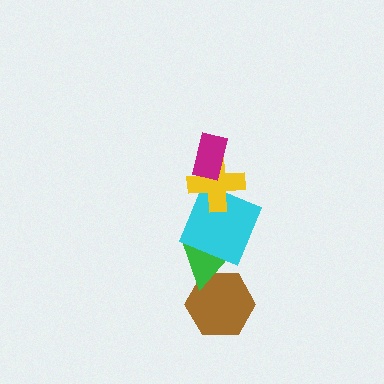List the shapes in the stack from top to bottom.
From top to bottom: the magenta rectangle, the yellow cross, the cyan square, the green triangle, the brown hexagon.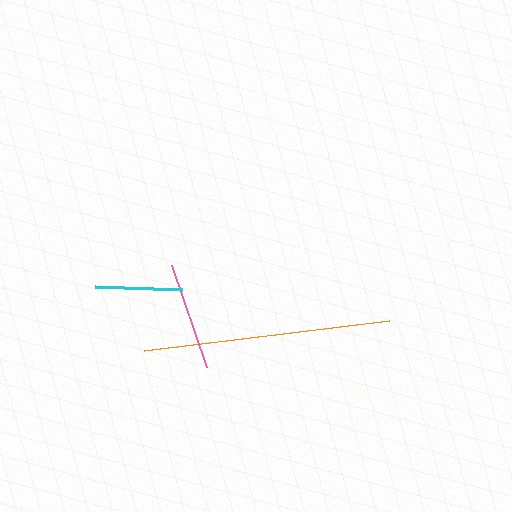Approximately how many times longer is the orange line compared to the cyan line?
The orange line is approximately 2.8 times the length of the cyan line.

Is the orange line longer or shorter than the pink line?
The orange line is longer than the pink line.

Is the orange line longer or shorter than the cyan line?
The orange line is longer than the cyan line.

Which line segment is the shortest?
The cyan line is the shortest at approximately 87 pixels.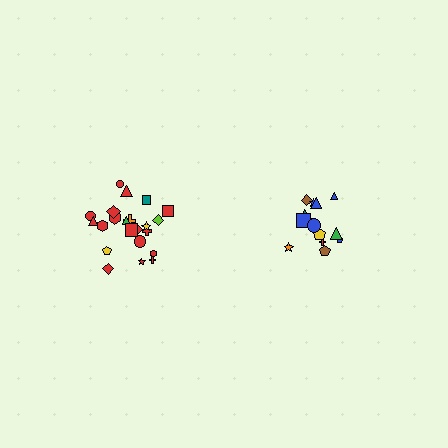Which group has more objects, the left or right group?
The left group.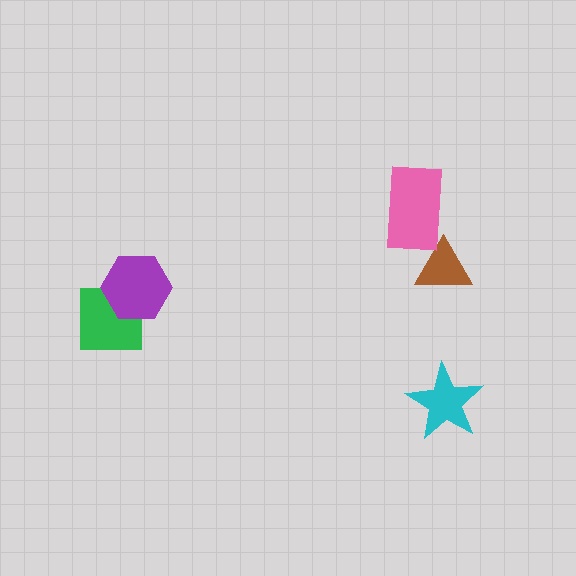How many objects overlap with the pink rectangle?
1 object overlaps with the pink rectangle.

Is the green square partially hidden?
Yes, it is partially covered by another shape.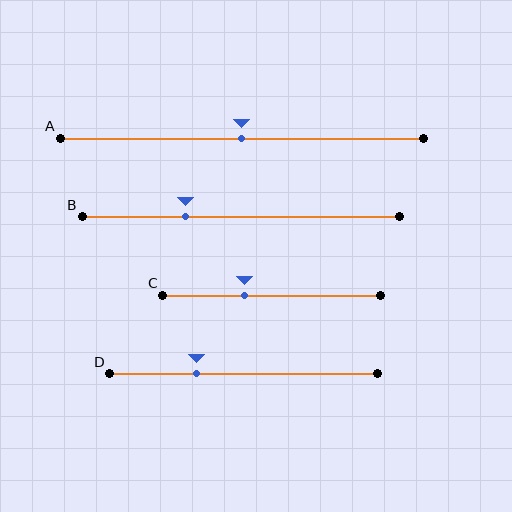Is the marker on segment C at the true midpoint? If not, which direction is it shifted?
No, the marker on segment C is shifted to the left by about 13% of the segment length.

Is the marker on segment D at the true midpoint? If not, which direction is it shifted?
No, the marker on segment D is shifted to the left by about 18% of the segment length.